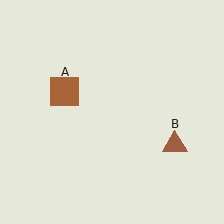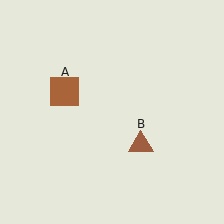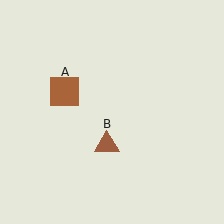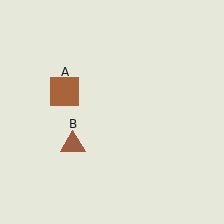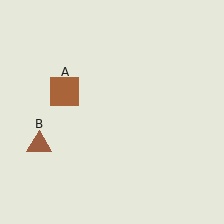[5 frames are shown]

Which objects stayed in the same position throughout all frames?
Brown square (object A) remained stationary.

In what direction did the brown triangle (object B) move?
The brown triangle (object B) moved left.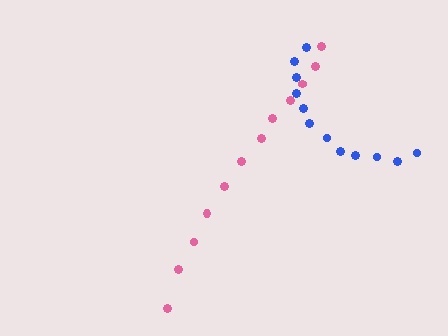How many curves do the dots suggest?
There are 2 distinct paths.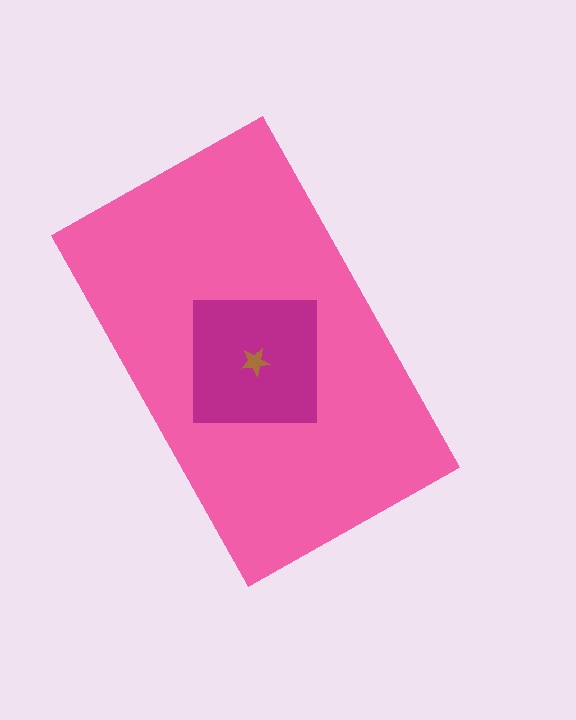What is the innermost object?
The brown star.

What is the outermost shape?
The pink rectangle.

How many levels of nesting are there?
3.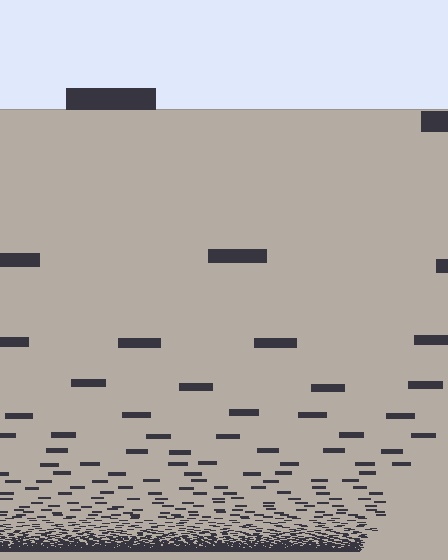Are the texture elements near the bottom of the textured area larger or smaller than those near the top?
Smaller. The gradient is inverted — elements near the bottom are smaller and denser.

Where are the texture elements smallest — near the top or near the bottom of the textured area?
Near the bottom.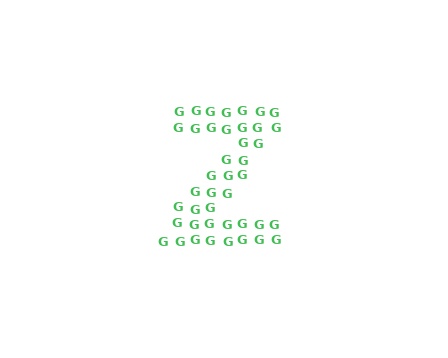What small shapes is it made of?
It is made of small letter G's.